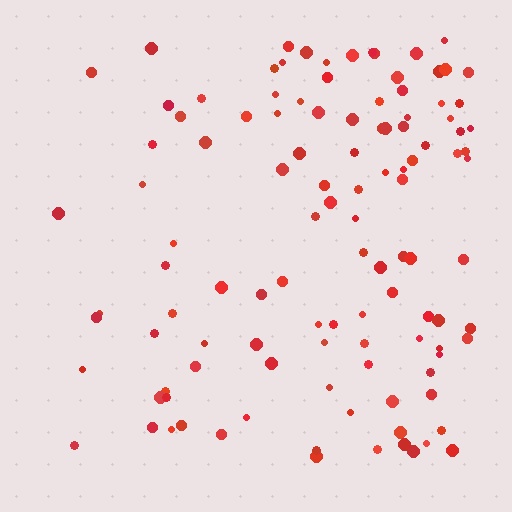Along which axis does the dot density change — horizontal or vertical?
Horizontal.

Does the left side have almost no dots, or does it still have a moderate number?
Still a moderate number, just noticeably fewer than the right.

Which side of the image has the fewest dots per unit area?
The left.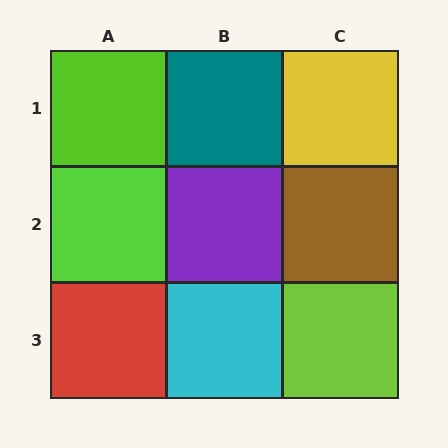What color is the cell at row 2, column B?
Purple.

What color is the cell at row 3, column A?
Red.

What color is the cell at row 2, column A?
Lime.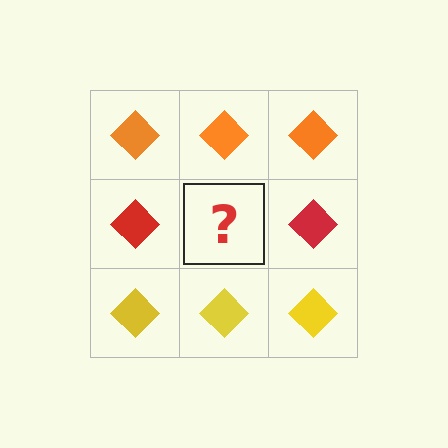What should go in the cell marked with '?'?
The missing cell should contain a red diamond.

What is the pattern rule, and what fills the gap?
The rule is that each row has a consistent color. The gap should be filled with a red diamond.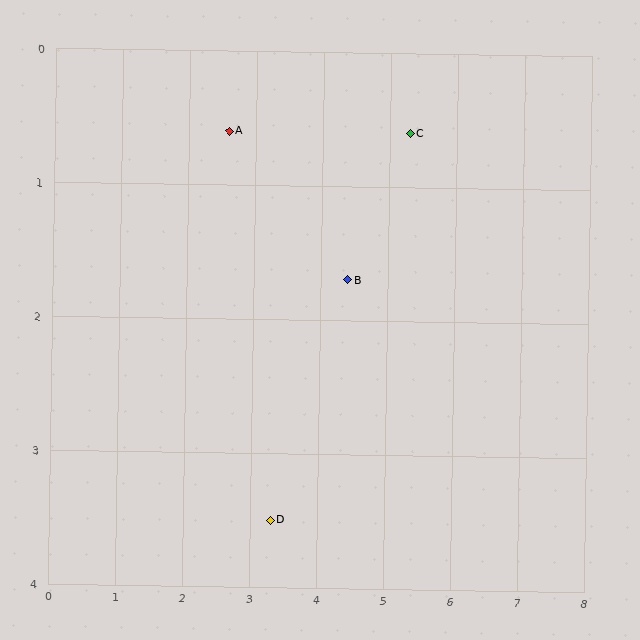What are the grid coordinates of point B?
Point B is at approximately (4.4, 1.7).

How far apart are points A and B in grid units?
Points A and B are about 2.1 grid units apart.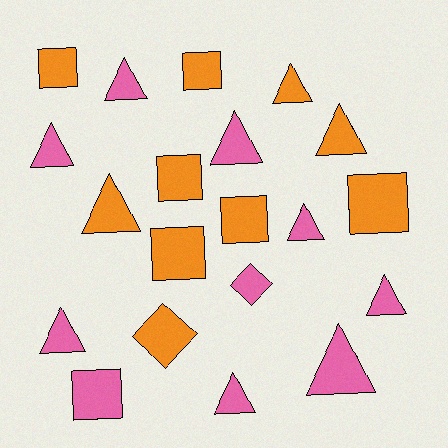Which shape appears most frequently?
Triangle, with 11 objects.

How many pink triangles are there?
There are 8 pink triangles.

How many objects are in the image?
There are 20 objects.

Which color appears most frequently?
Orange, with 10 objects.